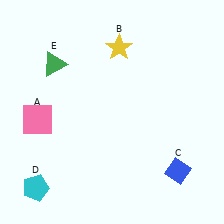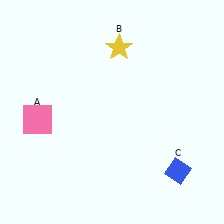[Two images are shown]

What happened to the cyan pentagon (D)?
The cyan pentagon (D) was removed in Image 2. It was in the bottom-left area of Image 1.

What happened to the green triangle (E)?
The green triangle (E) was removed in Image 2. It was in the top-left area of Image 1.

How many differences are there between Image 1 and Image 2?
There are 2 differences between the two images.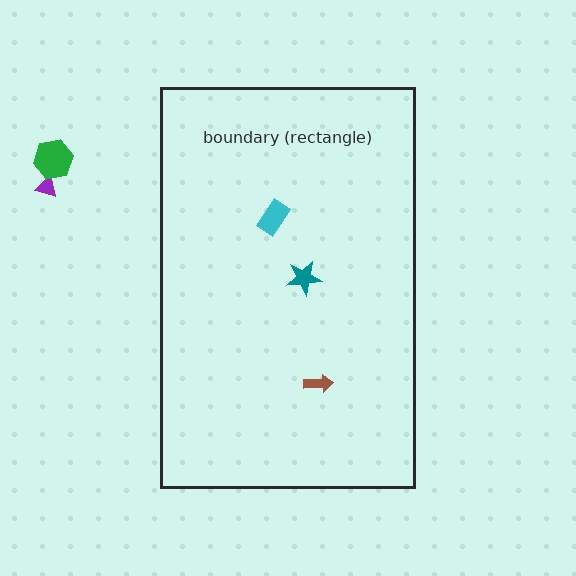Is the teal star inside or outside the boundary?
Inside.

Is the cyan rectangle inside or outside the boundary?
Inside.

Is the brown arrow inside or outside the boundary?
Inside.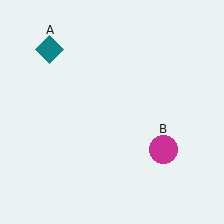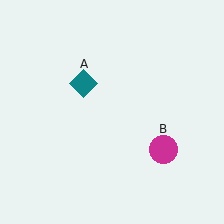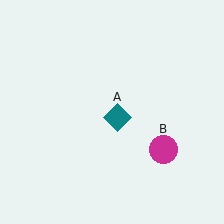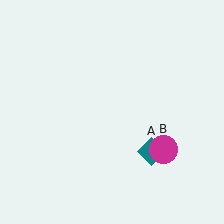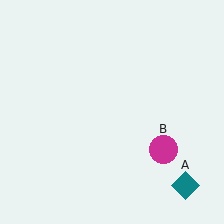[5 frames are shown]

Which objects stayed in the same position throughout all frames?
Magenta circle (object B) remained stationary.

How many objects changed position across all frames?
1 object changed position: teal diamond (object A).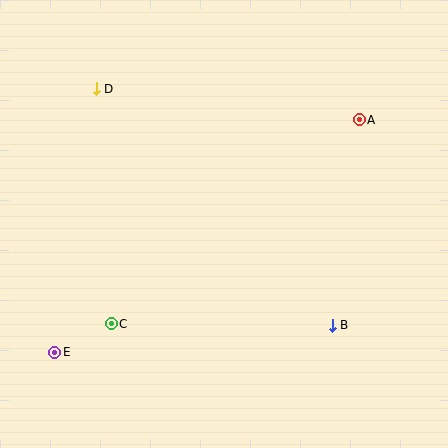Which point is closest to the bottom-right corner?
Point B is closest to the bottom-right corner.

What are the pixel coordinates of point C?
Point C is at (111, 324).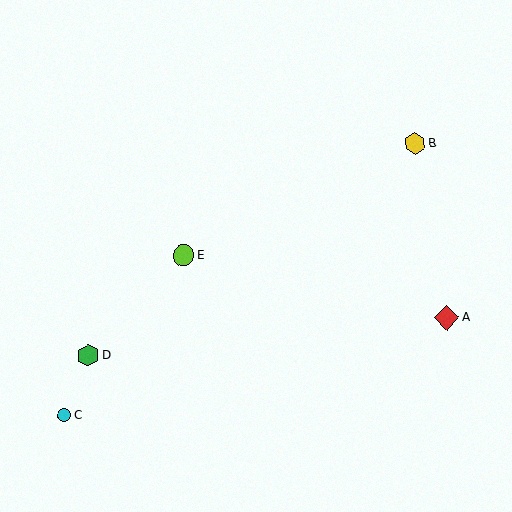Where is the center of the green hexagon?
The center of the green hexagon is at (88, 356).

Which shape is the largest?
The red diamond (labeled A) is the largest.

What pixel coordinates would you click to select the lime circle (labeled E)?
Click at (184, 255) to select the lime circle E.